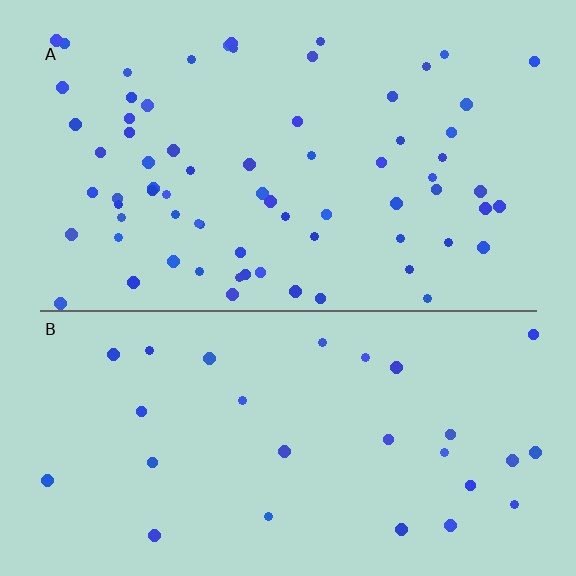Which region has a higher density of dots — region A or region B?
A (the top).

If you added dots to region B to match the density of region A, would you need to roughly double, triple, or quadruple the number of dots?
Approximately triple.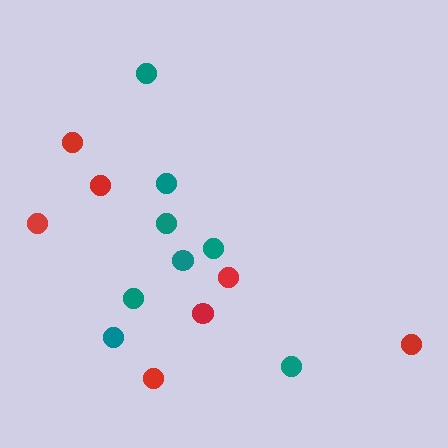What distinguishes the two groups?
There are 2 groups: one group of red circles (7) and one group of teal circles (8).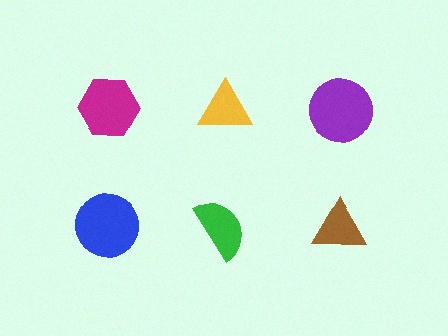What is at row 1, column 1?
A magenta hexagon.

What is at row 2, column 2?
A green semicircle.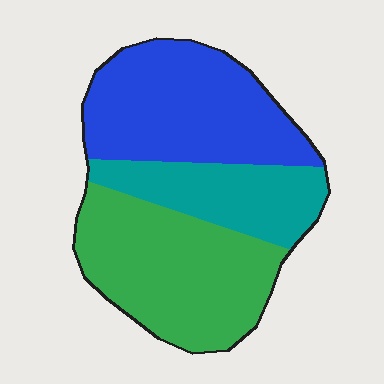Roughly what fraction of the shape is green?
Green takes up about two fifths (2/5) of the shape.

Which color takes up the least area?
Teal, at roughly 20%.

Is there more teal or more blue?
Blue.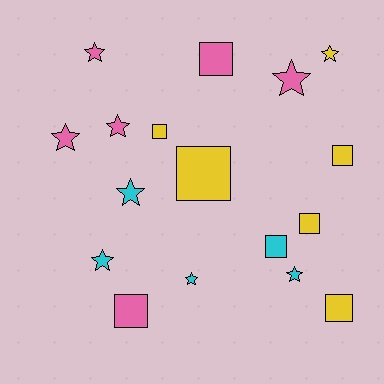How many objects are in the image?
There are 17 objects.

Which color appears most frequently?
Yellow, with 6 objects.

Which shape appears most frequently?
Star, with 9 objects.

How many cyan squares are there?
There is 1 cyan square.